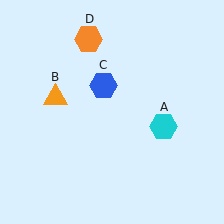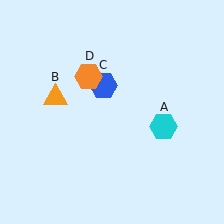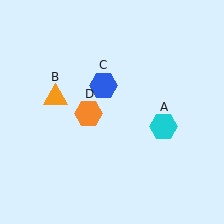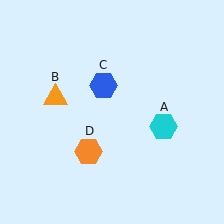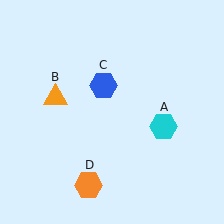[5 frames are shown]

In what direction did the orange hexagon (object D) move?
The orange hexagon (object D) moved down.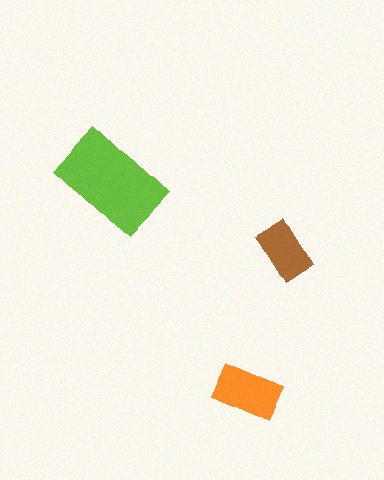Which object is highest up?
The lime rectangle is topmost.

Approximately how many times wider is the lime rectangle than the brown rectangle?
About 2 times wider.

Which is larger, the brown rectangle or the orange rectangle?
The orange one.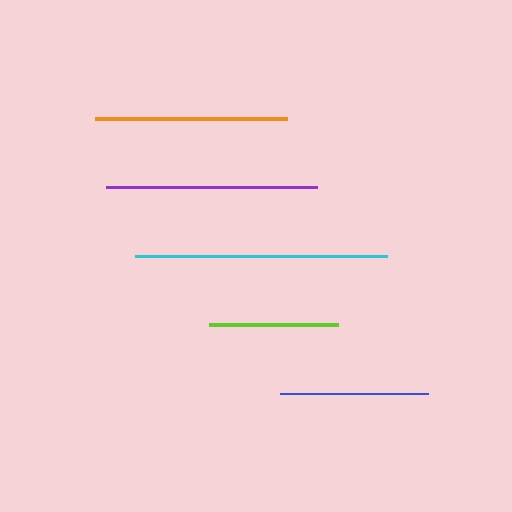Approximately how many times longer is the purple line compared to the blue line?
The purple line is approximately 1.4 times the length of the blue line.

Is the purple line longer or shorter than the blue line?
The purple line is longer than the blue line.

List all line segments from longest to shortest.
From longest to shortest: cyan, purple, orange, blue, lime.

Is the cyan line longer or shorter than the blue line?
The cyan line is longer than the blue line.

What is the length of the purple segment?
The purple segment is approximately 211 pixels long.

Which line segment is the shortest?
The lime line is the shortest at approximately 129 pixels.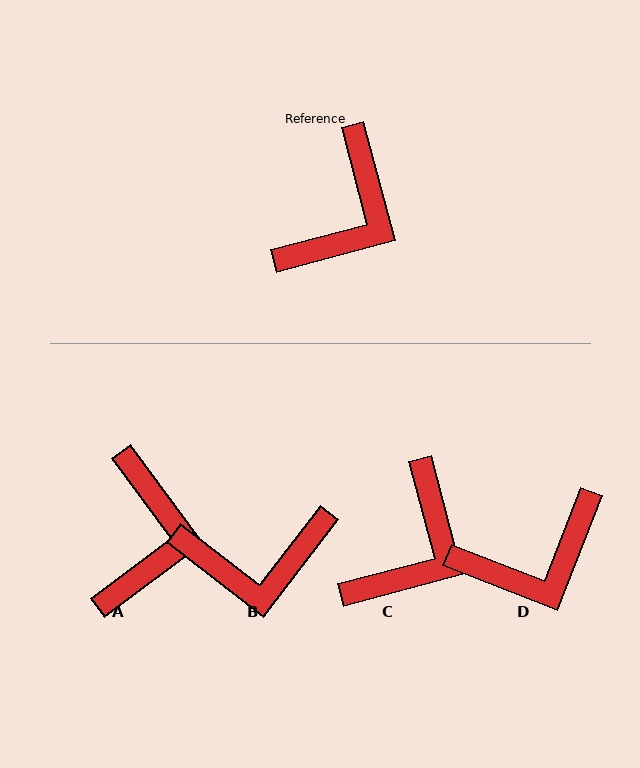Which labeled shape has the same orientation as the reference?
C.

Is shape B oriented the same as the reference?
No, it is off by about 52 degrees.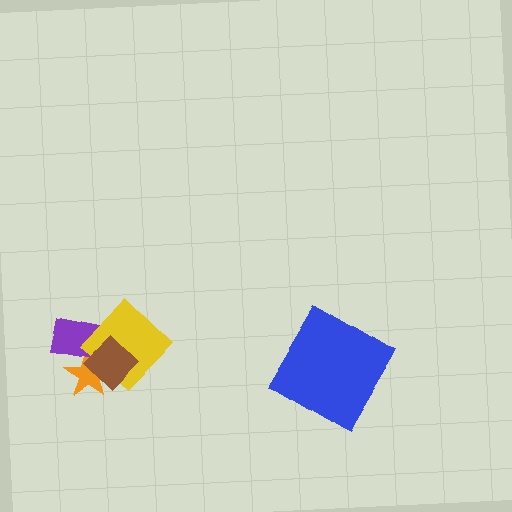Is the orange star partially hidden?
Yes, it is partially covered by another shape.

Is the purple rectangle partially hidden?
Yes, it is partially covered by another shape.